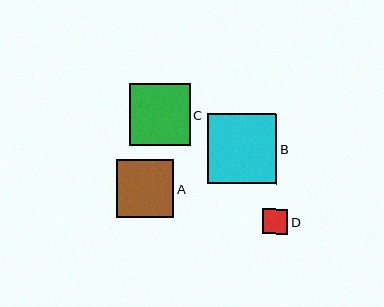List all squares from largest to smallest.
From largest to smallest: B, C, A, D.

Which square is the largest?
Square B is the largest with a size of approximately 70 pixels.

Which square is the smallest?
Square D is the smallest with a size of approximately 25 pixels.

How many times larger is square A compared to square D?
Square A is approximately 2.3 times the size of square D.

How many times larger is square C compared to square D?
Square C is approximately 2.4 times the size of square D.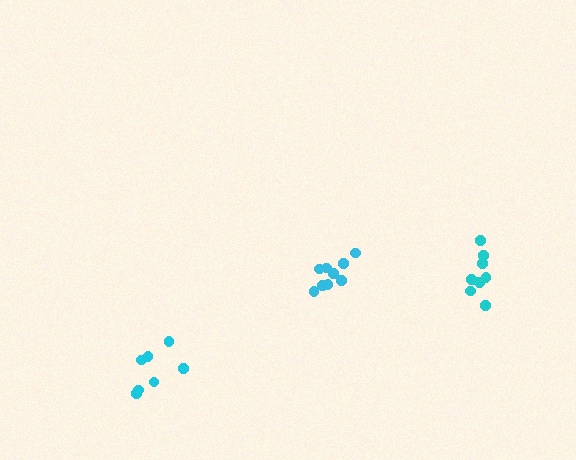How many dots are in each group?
Group 1: 9 dots, Group 2: 8 dots, Group 3: 7 dots (24 total).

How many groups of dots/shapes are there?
There are 3 groups.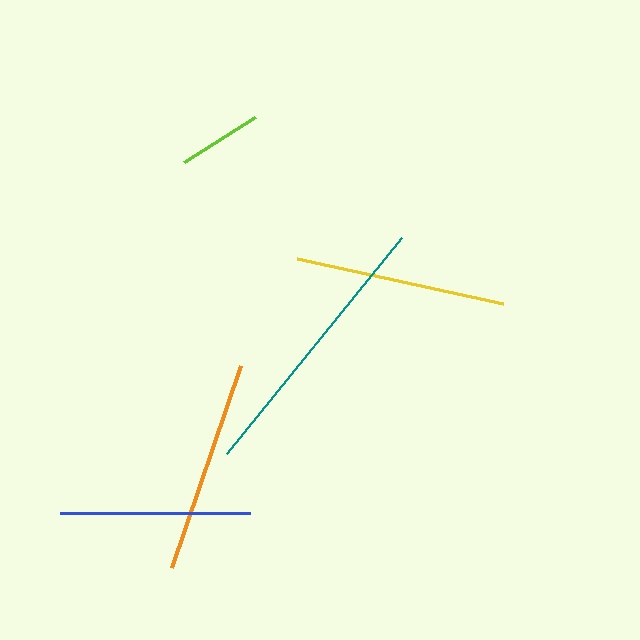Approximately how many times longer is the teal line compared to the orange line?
The teal line is approximately 1.3 times the length of the orange line.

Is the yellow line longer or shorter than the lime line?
The yellow line is longer than the lime line.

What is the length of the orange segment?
The orange segment is approximately 213 pixels long.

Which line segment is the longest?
The teal line is the longest at approximately 278 pixels.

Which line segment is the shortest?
The lime line is the shortest at approximately 84 pixels.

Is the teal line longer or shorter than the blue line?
The teal line is longer than the blue line.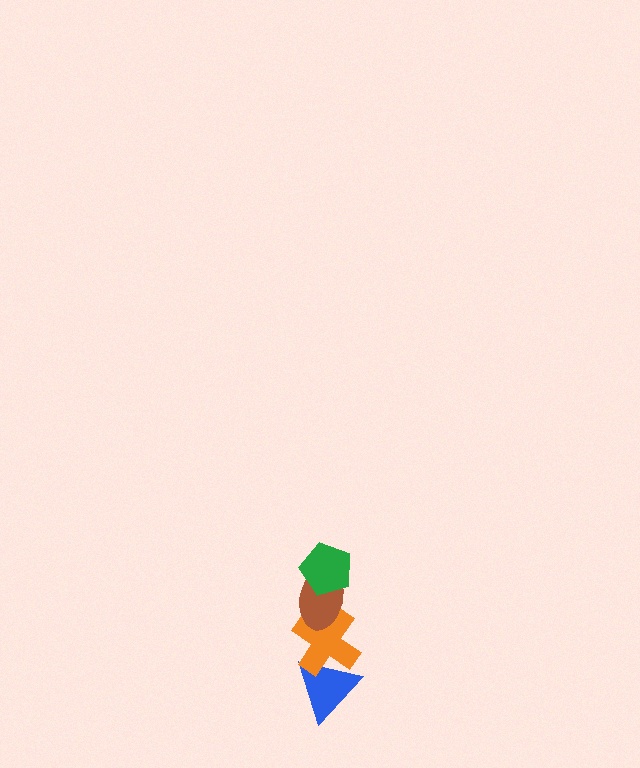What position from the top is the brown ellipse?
The brown ellipse is 2nd from the top.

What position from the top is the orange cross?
The orange cross is 3rd from the top.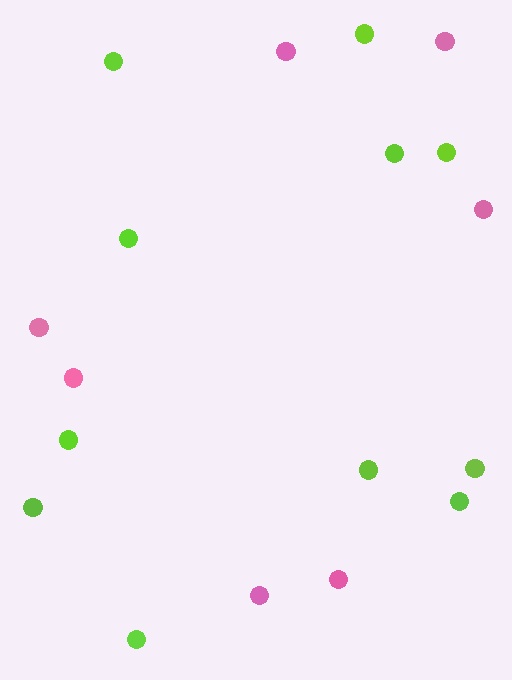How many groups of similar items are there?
There are 2 groups: one group of lime circles (11) and one group of pink circles (7).